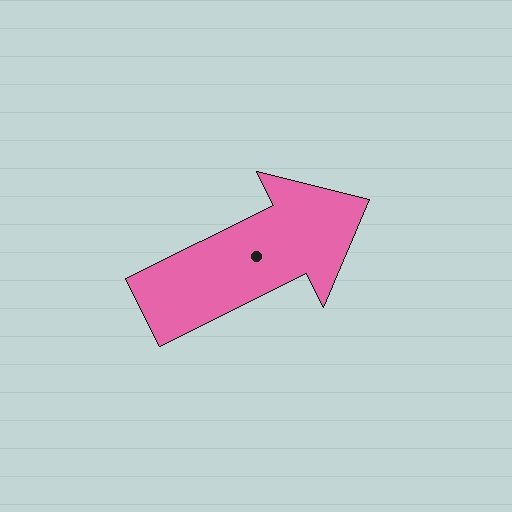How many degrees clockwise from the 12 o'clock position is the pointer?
Approximately 64 degrees.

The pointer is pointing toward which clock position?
Roughly 2 o'clock.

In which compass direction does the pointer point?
Northeast.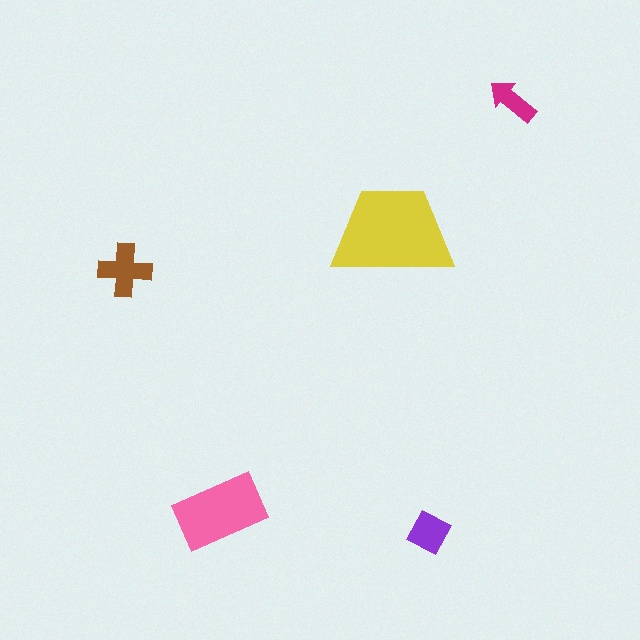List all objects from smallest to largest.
The magenta arrow, the purple diamond, the brown cross, the pink rectangle, the yellow trapezoid.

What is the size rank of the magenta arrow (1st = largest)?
5th.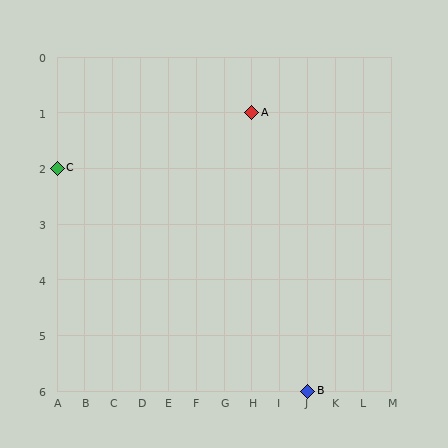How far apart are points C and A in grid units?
Points C and A are 7 columns and 1 row apart (about 7.1 grid units diagonally).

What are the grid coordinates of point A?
Point A is at grid coordinates (H, 1).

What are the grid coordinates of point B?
Point B is at grid coordinates (J, 6).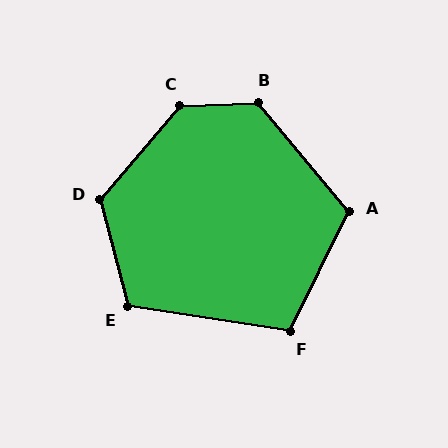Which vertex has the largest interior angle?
C, at approximately 133 degrees.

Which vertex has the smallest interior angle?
F, at approximately 107 degrees.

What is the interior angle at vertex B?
Approximately 128 degrees (obtuse).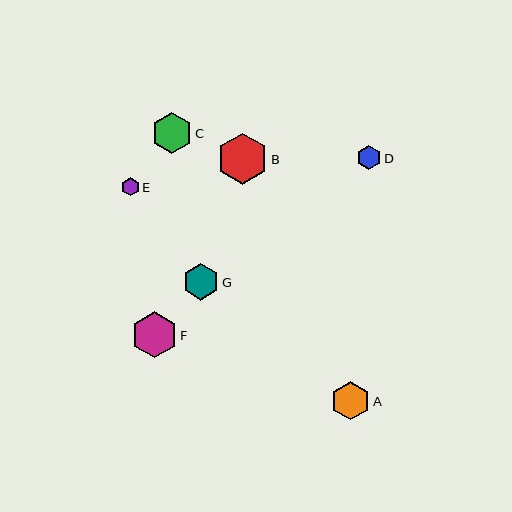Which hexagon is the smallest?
Hexagon E is the smallest with a size of approximately 18 pixels.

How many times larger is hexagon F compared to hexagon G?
Hexagon F is approximately 1.3 times the size of hexagon G.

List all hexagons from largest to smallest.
From largest to smallest: B, F, C, A, G, D, E.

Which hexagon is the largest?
Hexagon B is the largest with a size of approximately 51 pixels.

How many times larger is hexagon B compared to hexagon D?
Hexagon B is approximately 2.1 times the size of hexagon D.